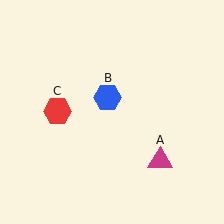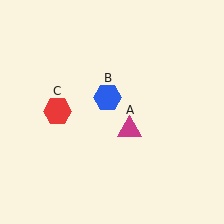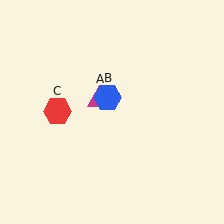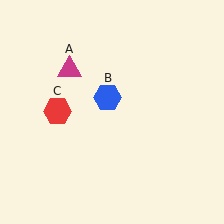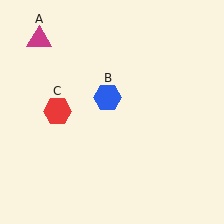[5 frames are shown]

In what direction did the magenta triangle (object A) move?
The magenta triangle (object A) moved up and to the left.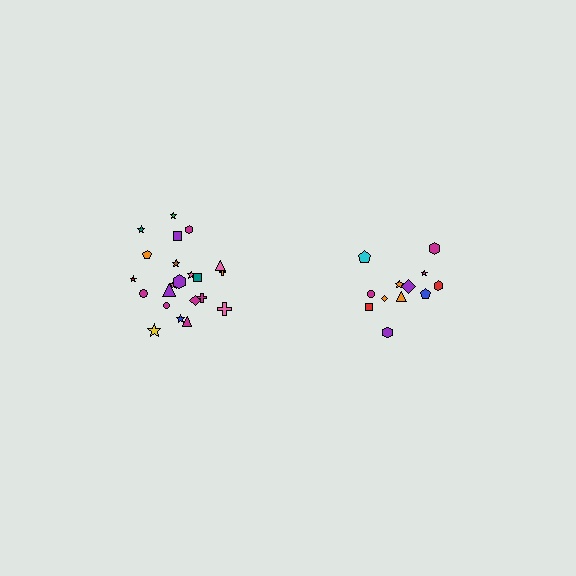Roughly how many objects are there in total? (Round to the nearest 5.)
Roughly 35 objects in total.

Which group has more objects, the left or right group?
The left group.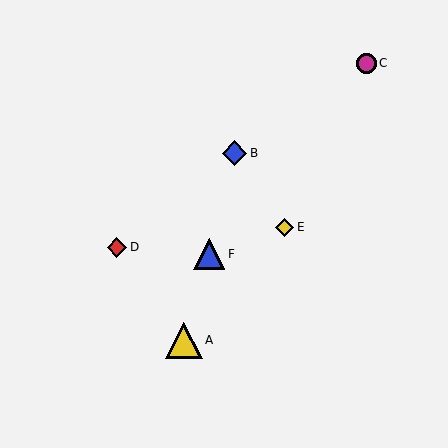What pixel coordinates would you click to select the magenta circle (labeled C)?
Click at (366, 63) to select the magenta circle C.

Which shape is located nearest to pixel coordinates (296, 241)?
The yellow diamond (labeled E) at (285, 227) is nearest to that location.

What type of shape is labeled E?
Shape E is a yellow diamond.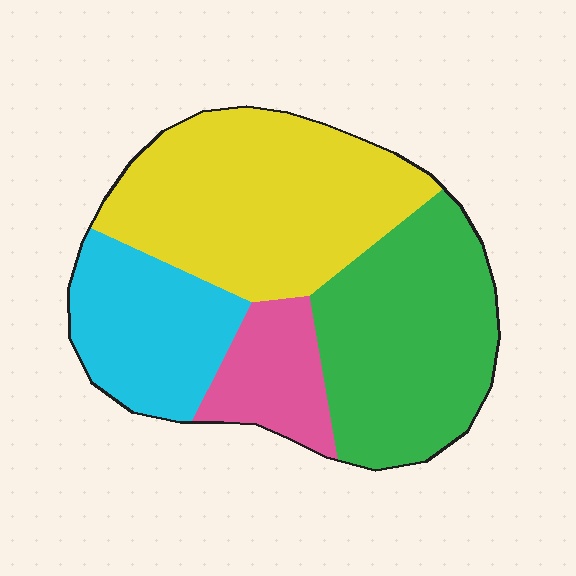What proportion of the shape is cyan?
Cyan takes up about one fifth (1/5) of the shape.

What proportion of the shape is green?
Green covers roughly 30% of the shape.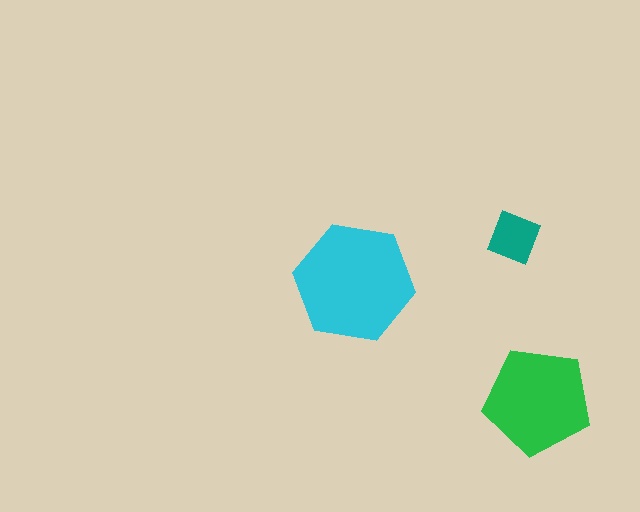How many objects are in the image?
There are 3 objects in the image.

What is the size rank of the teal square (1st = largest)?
3rd.